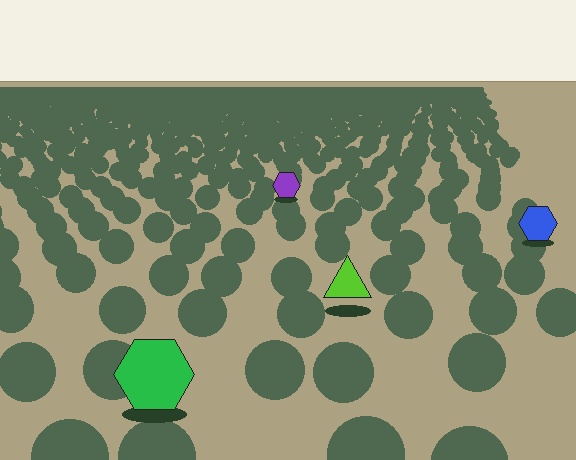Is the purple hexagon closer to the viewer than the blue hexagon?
No. The blue hexagon is closer — you can tell from the texture gradient: the ground texture is coarser near it.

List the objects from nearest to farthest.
From nearest to farthest: the green hexagon, the lime triangle, the blue hexagon, the purple hexagon.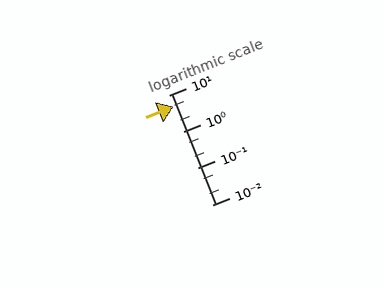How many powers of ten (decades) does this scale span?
The scale spans 3 decades, from 0.01 to 10.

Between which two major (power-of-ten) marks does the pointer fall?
The pointer is between 1 and 10.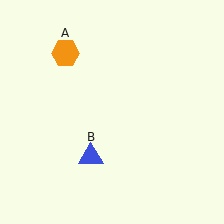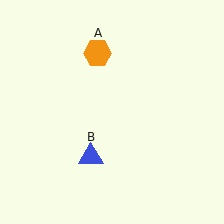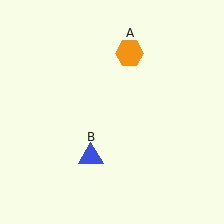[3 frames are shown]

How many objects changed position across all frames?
1 object changed position: orange hexagon (object A).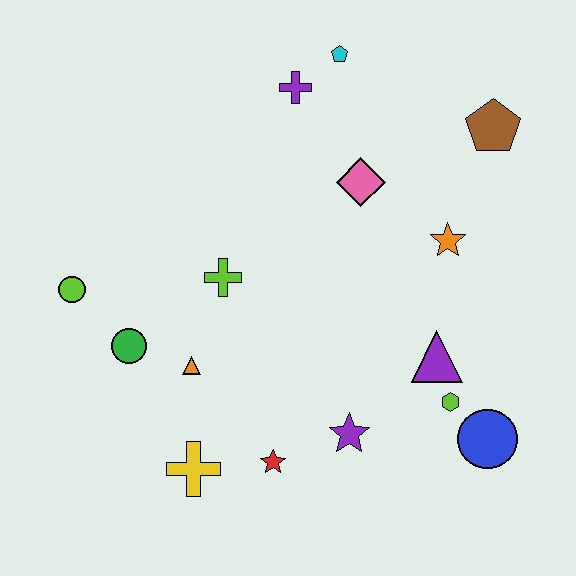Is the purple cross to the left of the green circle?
No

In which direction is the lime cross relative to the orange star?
The lime cross is to the left of the orange star.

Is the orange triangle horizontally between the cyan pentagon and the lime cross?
No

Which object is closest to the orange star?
The pink diamond is closest to the orange star.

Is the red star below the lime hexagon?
Yes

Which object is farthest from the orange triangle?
The brown pentagon is farthest from the orange triangle.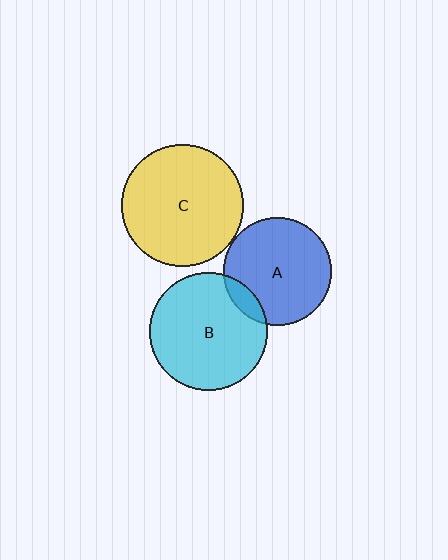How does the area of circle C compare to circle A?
Approximately 1.3 times.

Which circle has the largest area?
Circle C (yellow).